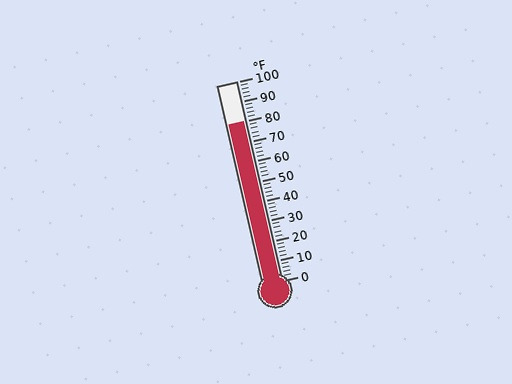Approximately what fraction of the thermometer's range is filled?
The thermometer is filled to approximately 80% of its range.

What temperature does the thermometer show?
The thermometer shows approximately 80°F.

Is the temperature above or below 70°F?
The temperature is above 70°F.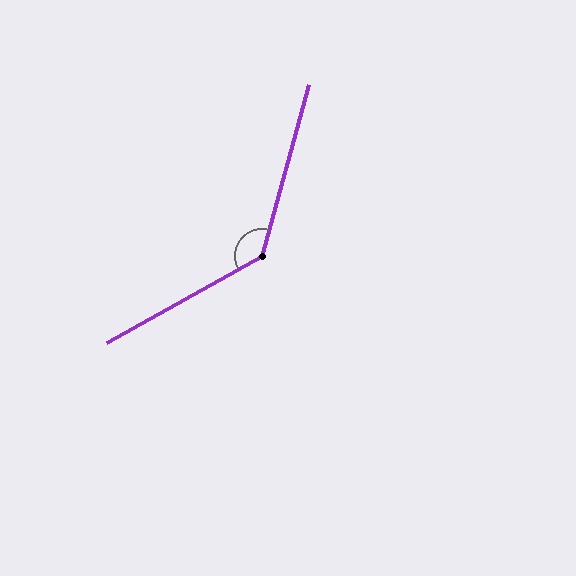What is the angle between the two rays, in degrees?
Approximately 135 degrees.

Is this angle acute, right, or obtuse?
It is obtuse.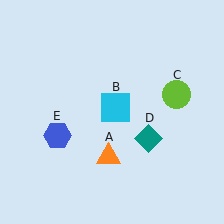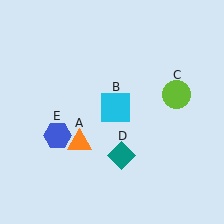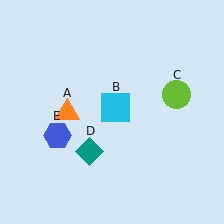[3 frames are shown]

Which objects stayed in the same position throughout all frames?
Cyan square (object B) and lime circle (object C) and blue hexagon (object E) remained stationary.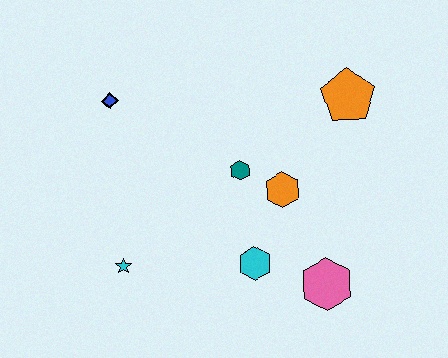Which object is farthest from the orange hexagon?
The blue diamond is farthest from the orange hexagon.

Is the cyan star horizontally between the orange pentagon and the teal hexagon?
No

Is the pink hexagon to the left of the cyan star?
No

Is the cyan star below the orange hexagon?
Yes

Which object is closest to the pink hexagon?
The cyan hexagon is closest to the pink hexagon.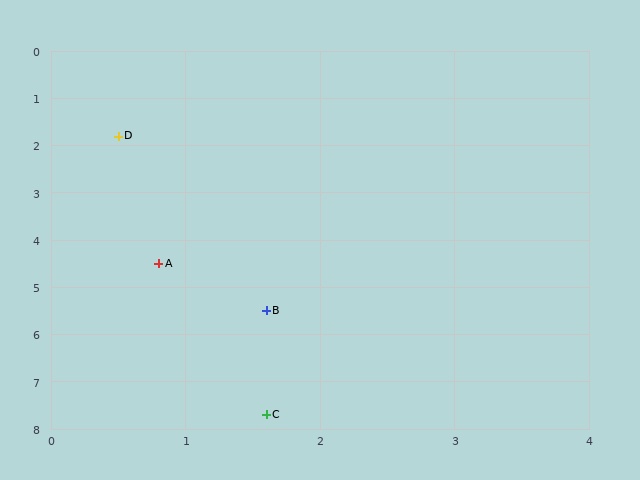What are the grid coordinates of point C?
Point C is at approximately (1.6, 7.7).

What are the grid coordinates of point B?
Point B is at approximately (1.6, 5.5).